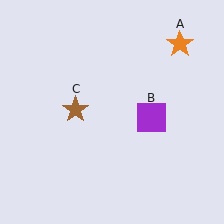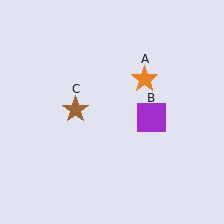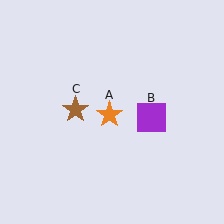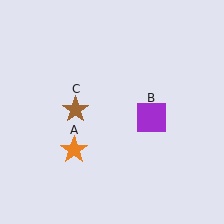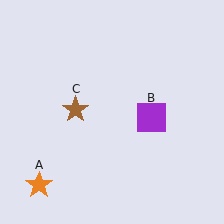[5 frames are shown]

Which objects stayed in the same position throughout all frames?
Purple square (object B) and brown star (object C) remained stationary.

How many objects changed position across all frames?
1 object changed position: orange star (object A).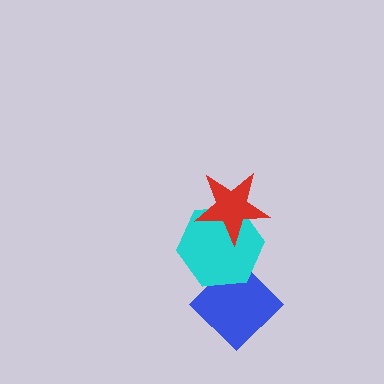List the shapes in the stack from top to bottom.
From top to bottom: the red star, the cyan hexagon, the blue diamond.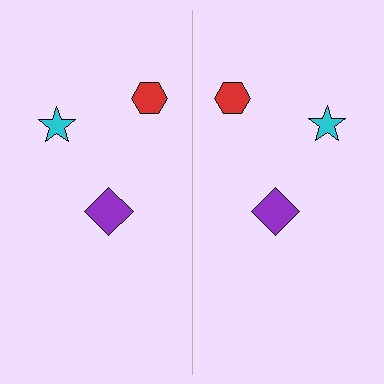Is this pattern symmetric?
Yes, this pattern has bilateral (reflection) symmetry.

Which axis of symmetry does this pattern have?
The pattern has a vertical axis of symmetry running through the center of the image.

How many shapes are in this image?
There are 6 shapes in this image.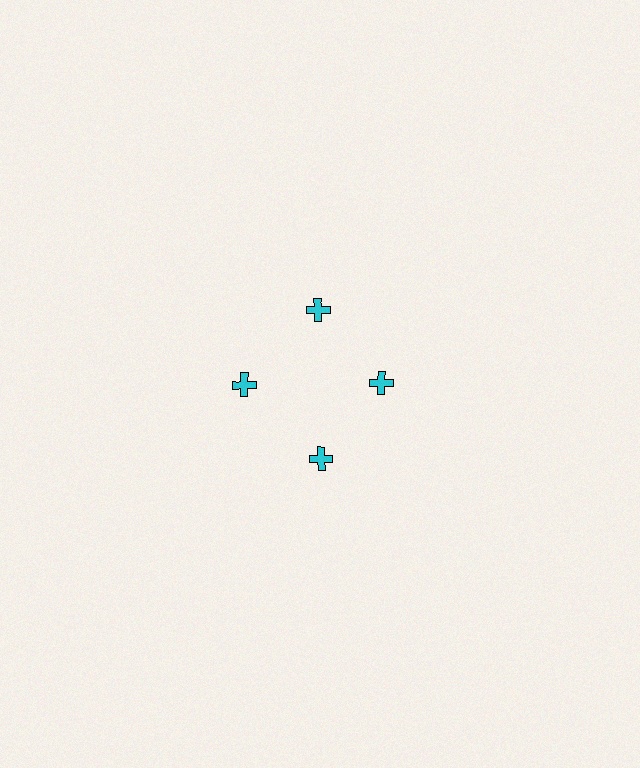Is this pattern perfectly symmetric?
No. The 4 cyan crosses are arranged in a ring, but one element near the 3 o'clock position is pulled inward toward the center, breaking the 4-fold rotational symmetry.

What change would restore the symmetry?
The symmetry would be restored by moving it outward, back onto the ring so that all 4 crosses sit at equal angles and equal distance from the center.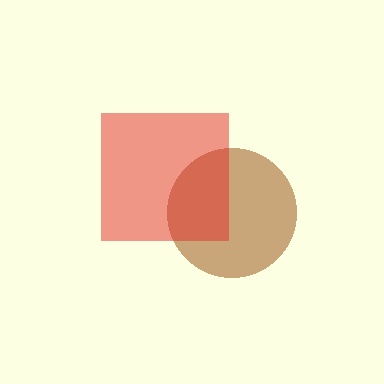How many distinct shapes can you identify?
There are 2 distinct shapes: a brown circle, a red square.